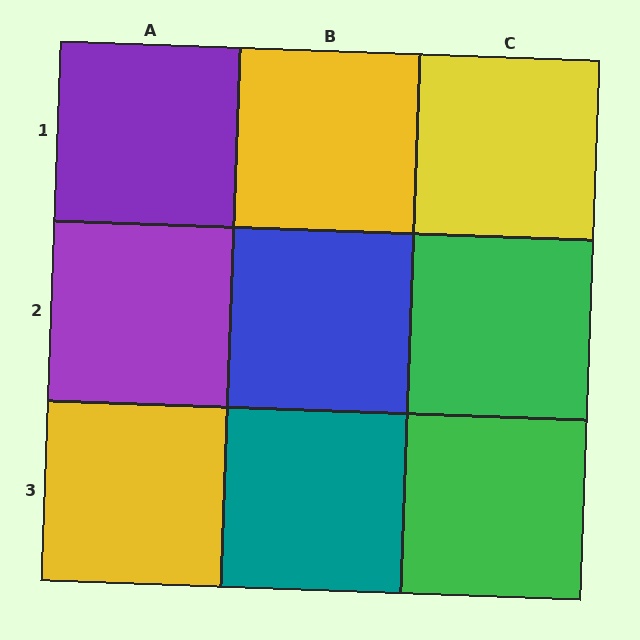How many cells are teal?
1 cell is teal.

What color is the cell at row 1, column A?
Purple.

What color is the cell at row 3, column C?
Green.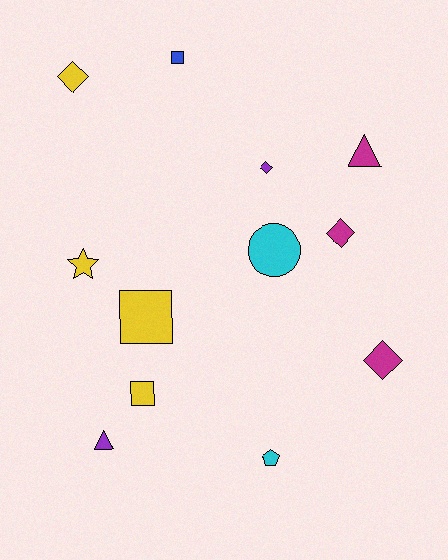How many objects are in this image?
There are 12 objects.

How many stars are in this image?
There is 1 star.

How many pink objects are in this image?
There are no pink objects.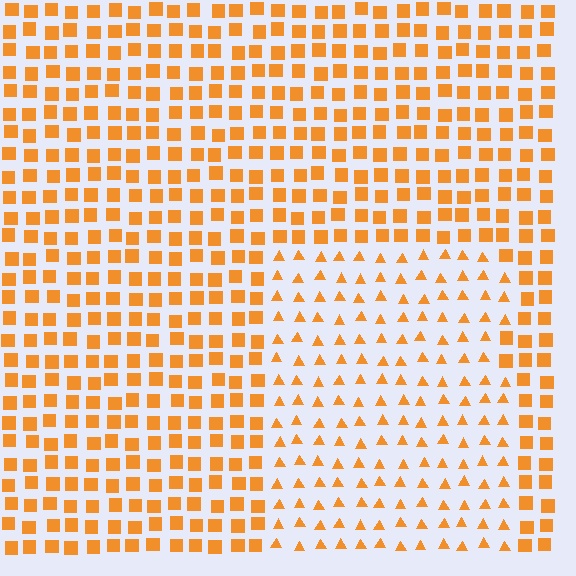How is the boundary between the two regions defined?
The boundary is defined by a change in element shape: triangles inside vs. squares outside. All elements share the same color and spacing.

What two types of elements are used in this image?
The image uses triangles inside the rectangle region and squares outside it.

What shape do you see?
I see a rectangle.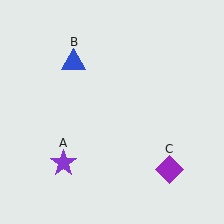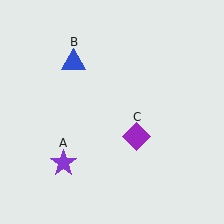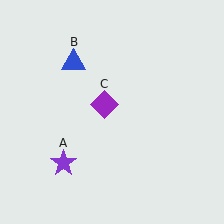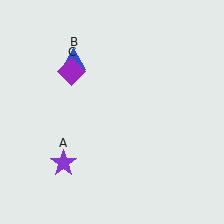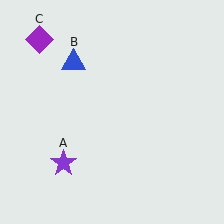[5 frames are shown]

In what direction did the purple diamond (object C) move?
The purple diamond (object C) moved up and to the left.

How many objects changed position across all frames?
1 object changed position: purple diamond (object C).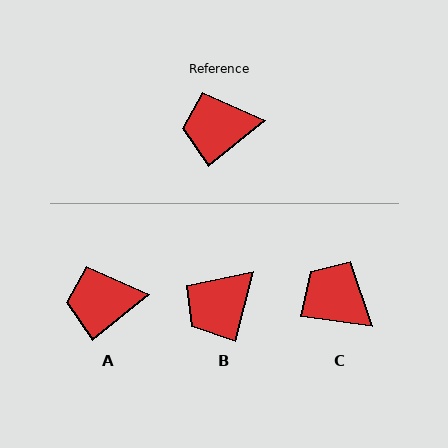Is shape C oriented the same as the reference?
No, it is off by about 47 degrees.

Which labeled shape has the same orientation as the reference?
A.